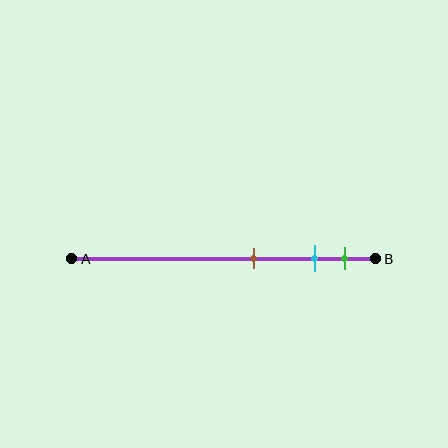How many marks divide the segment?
There are 3 marks dividing the segment.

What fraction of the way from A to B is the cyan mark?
The cyan mark is approximately 80% (0.8) of the way from A to B.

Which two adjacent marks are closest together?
The cyan and green marks are the closest adjacent pair.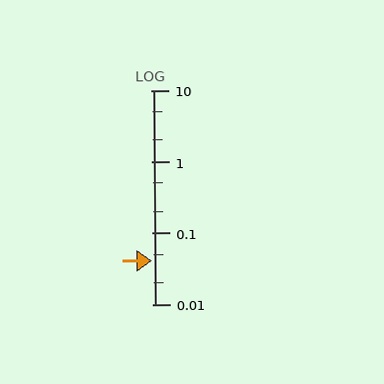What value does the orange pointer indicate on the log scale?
The pointer indicates approximately 0.041.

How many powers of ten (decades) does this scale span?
The scale spans 3 decades, from 0.01 to 10.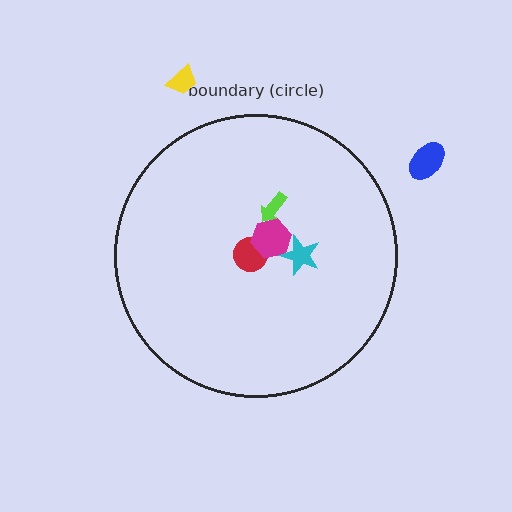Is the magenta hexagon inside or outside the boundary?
Inside.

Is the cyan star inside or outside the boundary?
Inside.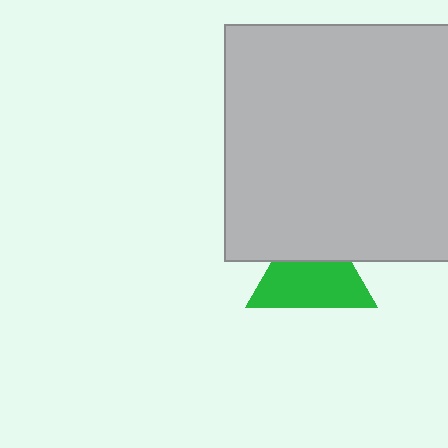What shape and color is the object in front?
The object in front is a light gray rectangle.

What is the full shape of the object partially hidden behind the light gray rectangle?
The partially hidden object is a green triangle.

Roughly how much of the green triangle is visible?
About half of it is visible (roughly 64%).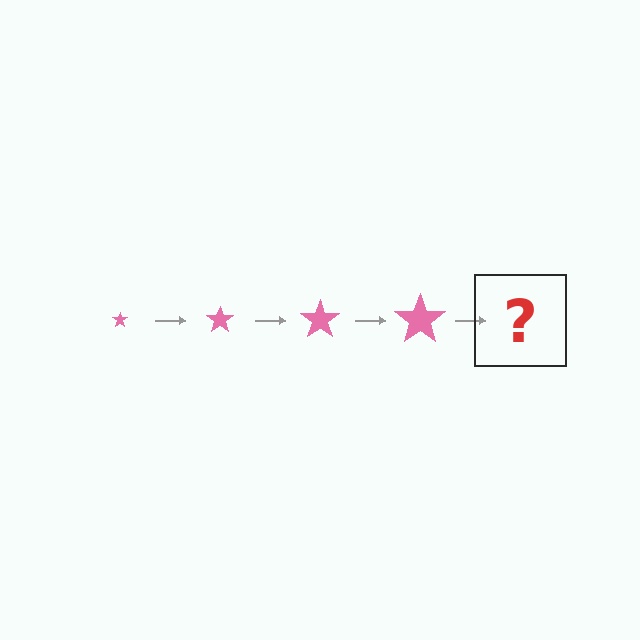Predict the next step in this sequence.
The next step is a pink star, larger than the previous one.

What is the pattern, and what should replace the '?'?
The pattern is that the star gets progressively larger each step. The '?' should be a pink star, larger than the previous one.